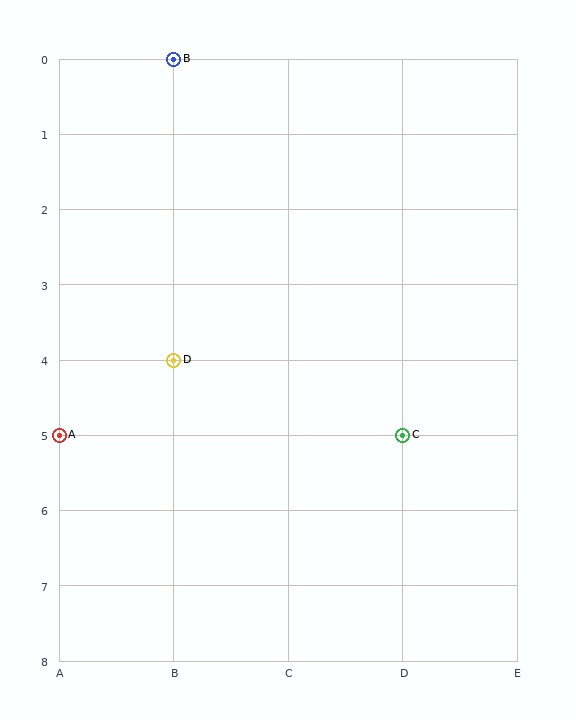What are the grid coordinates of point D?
Point D is at grid coordinates (B, 4).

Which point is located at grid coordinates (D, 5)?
Point C is at (D, 5).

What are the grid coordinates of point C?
Point C is at grid coordinates (D, 5).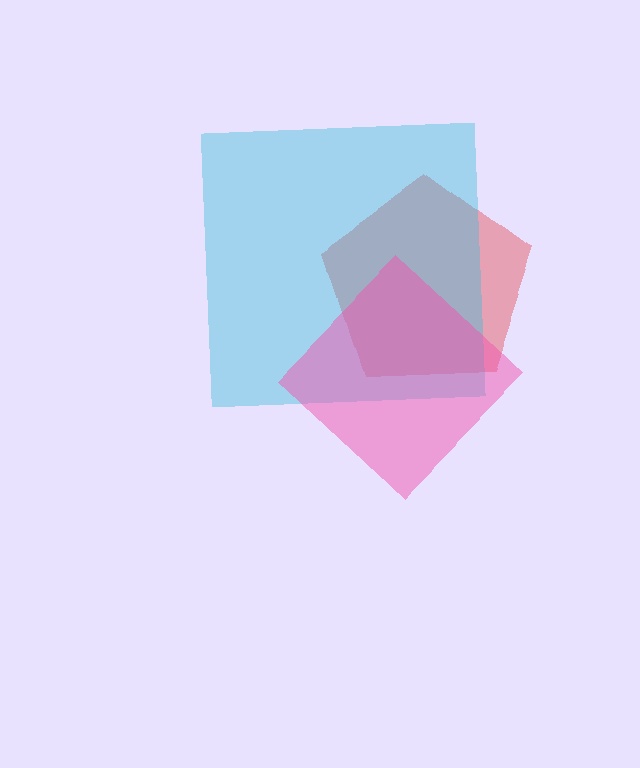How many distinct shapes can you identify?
There are 3 distinct shapes: a red pentagon, a cyan square, a pink diamond.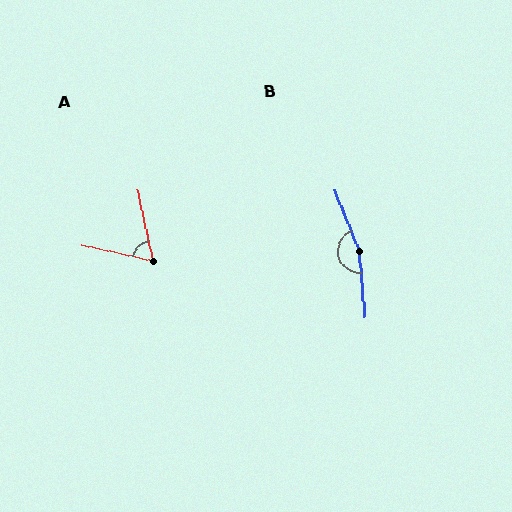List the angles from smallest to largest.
A (66°), B (164°).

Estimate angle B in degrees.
Approximately 164 degrees.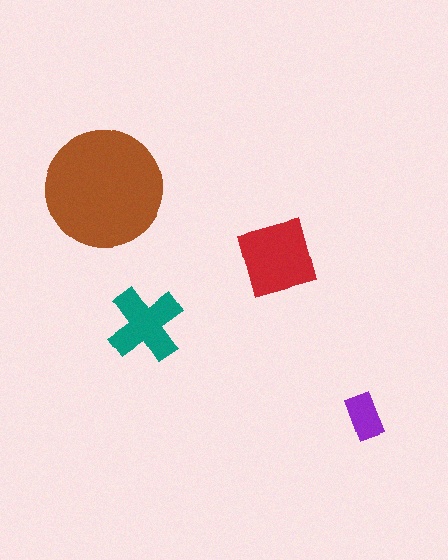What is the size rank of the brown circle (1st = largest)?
1st.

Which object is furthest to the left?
The brown circle is leftmost.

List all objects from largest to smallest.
The brown circle, the red square, the teal cross, the purple rectangle.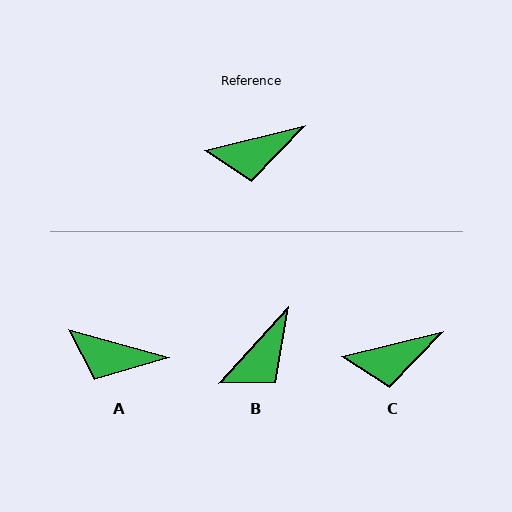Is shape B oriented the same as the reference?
No, it is off by about 34 degrees.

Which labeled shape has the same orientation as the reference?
C.